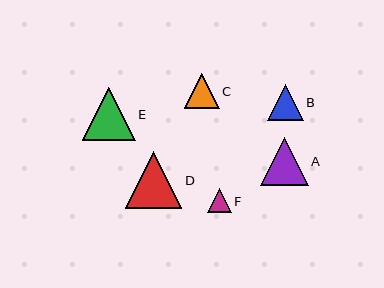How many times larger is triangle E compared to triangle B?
Triangle E is approximately 1.5 times the size of triangle B.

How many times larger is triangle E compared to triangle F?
Triangle E is approximately 2.2 times the size of triangle F.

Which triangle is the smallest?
Triangle F is the smallest with a size of approximately 24 pixels.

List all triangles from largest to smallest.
From largest to smallest: D, E, A, B, C, F.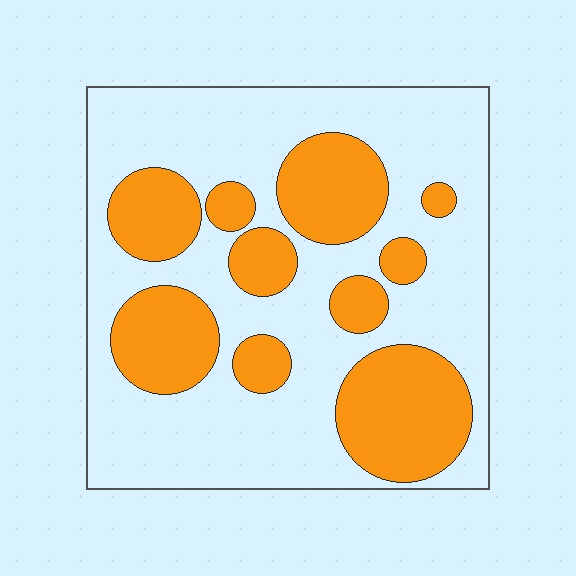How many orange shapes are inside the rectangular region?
10.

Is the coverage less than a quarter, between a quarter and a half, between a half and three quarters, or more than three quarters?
Between a quarter and a half.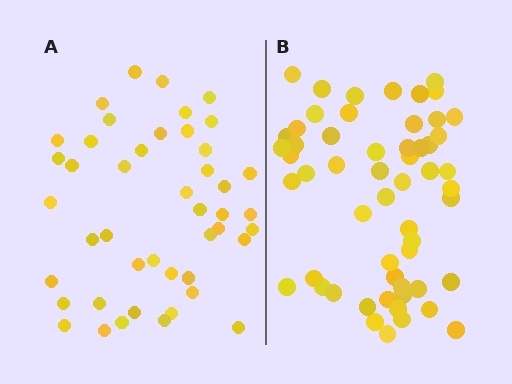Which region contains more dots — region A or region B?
Region B (the right region) has more dots.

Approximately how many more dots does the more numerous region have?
Region B has roughly 12 or so more dots than region A.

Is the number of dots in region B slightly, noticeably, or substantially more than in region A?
Region B has only slightly more — the two regions are fairly close. The ratio is roughly 1.2 to 1.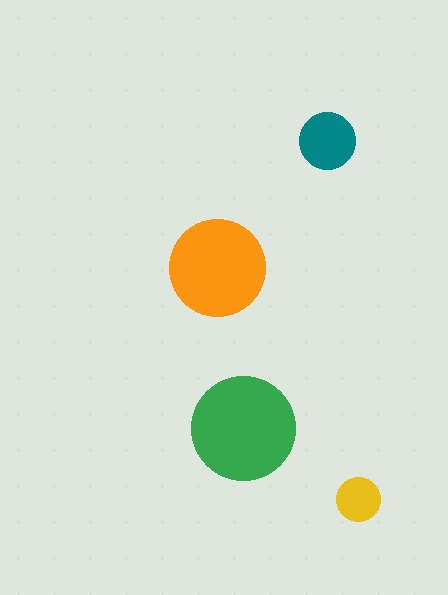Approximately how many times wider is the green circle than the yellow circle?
About 2.5 times wider.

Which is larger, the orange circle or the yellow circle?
The orange one.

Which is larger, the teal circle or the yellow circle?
The teal one.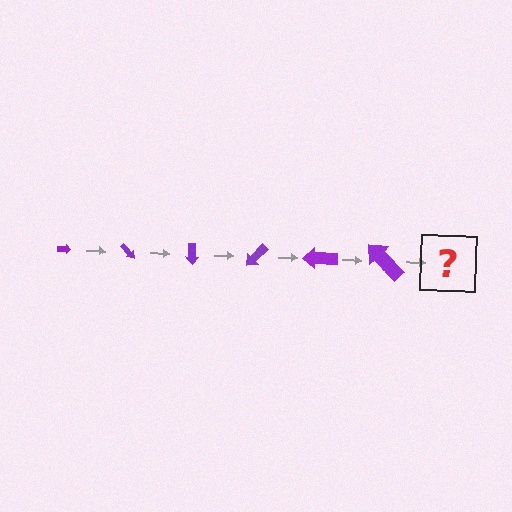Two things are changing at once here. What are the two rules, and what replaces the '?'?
The two rules are that the arrow grows larger each step and it rotates 45 degrees each step. The '?' should be an arrow, larger than the previous one and rotated 270 degrees from the start.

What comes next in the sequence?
The next element should be an arrow, larger than the previous one and rotated 270 degrees from the start.